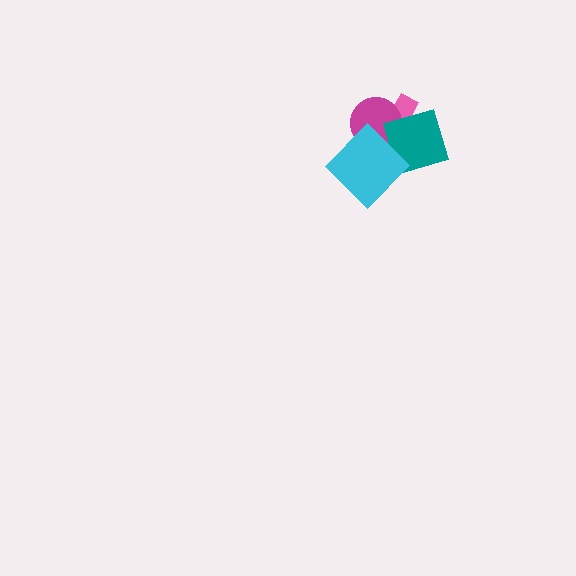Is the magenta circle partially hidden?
Yes, it is partially covered by another shape.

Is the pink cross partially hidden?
Yes, it is partially covered by another shape.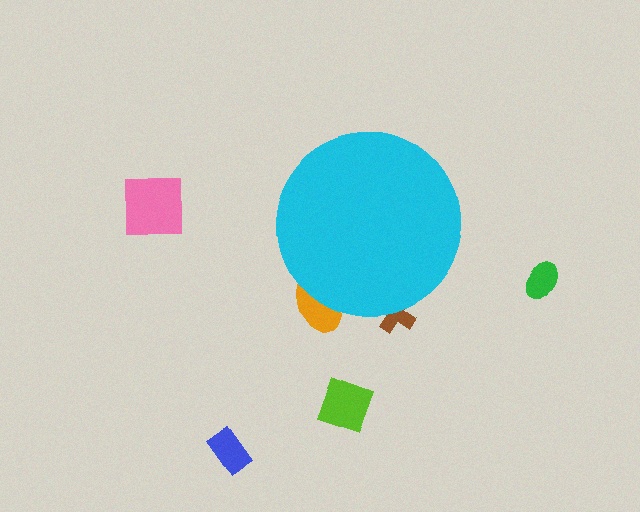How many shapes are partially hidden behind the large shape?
2 shapes are partially hidden.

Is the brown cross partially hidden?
Yes, the brown cross is partially hidden behind the cyan circle.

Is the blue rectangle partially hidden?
No, the blue rectangle is fully visible.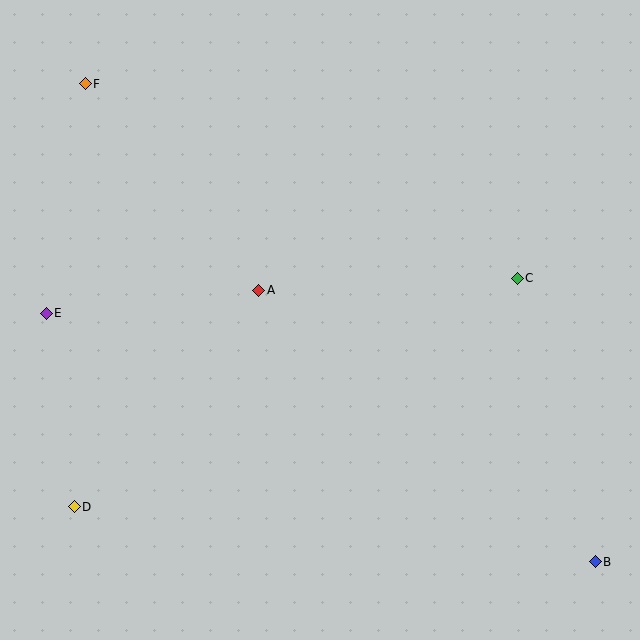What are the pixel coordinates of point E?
Point E is at (46, 313).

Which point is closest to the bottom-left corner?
Point D is closest to the bottom-left corner.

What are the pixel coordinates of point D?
Point D is at (74, 507).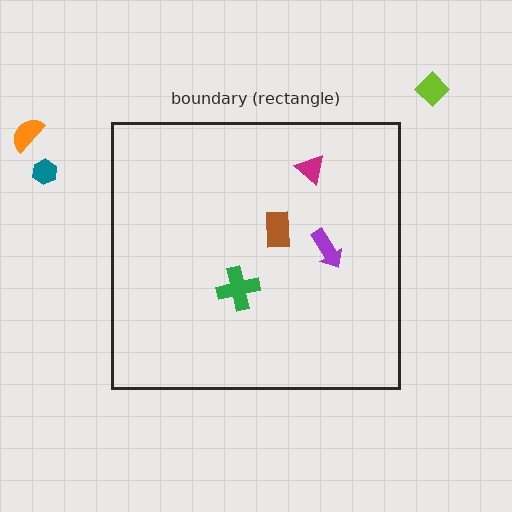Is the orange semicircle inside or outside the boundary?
Outside.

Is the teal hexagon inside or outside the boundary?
Outside.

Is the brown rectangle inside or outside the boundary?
Inside.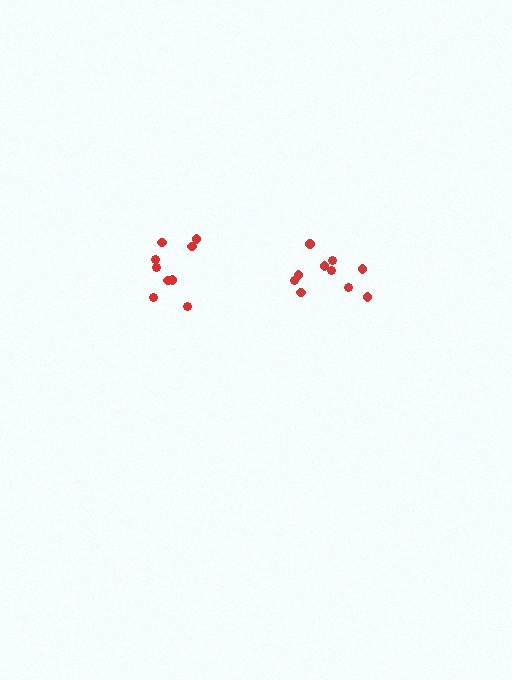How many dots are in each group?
Group 1: 10 dots, Group 2: 9 dots (19 total).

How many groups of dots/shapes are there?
There are 2 groups.